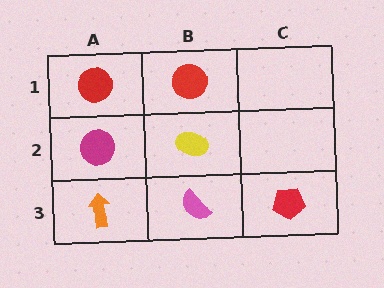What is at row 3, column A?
An orange arrow.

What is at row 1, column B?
A red circle.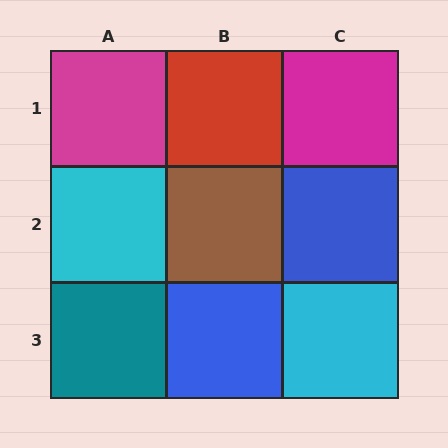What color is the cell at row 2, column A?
Cyan.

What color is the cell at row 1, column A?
Magenta.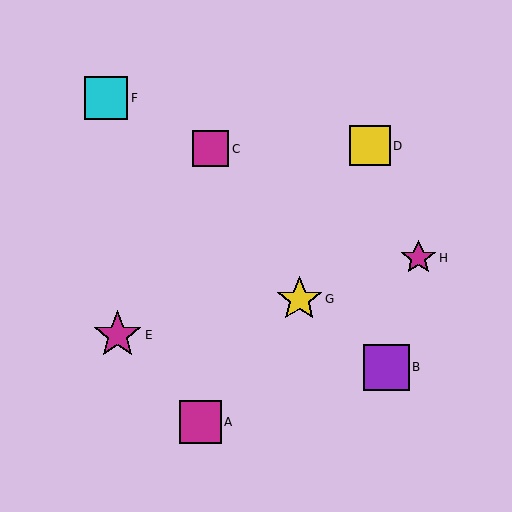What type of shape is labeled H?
Shape H is a magenta star.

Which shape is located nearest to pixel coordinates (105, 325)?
The magenta star (labeled E) at (118, 335) is nearest to that location.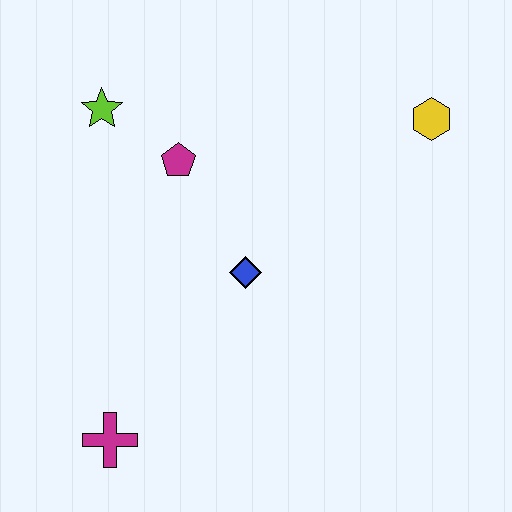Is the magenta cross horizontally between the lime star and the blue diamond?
Yes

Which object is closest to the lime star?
The magenta pentagon is closest to the lime star.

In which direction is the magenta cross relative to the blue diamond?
The magenta cross is below the blue diamond.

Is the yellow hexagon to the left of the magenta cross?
No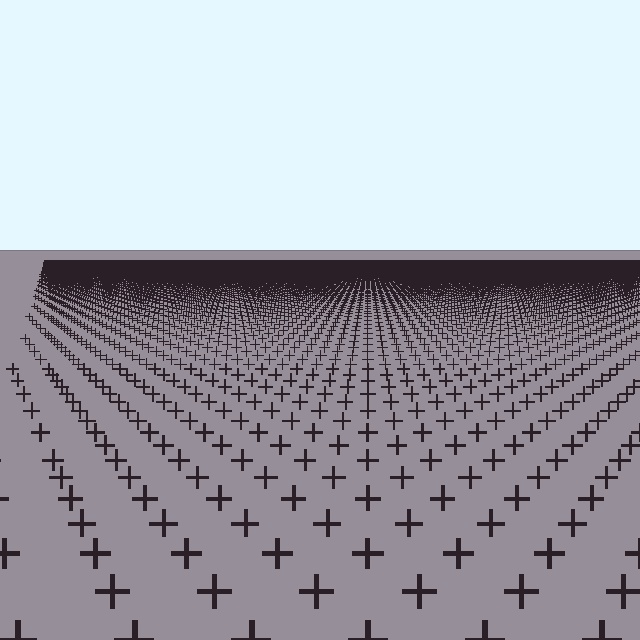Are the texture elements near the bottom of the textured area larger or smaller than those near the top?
Larger. Near the bottom, elements are closer to the viewer and appear at a bigger on-screen size.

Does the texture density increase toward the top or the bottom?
Density increases toward the top.